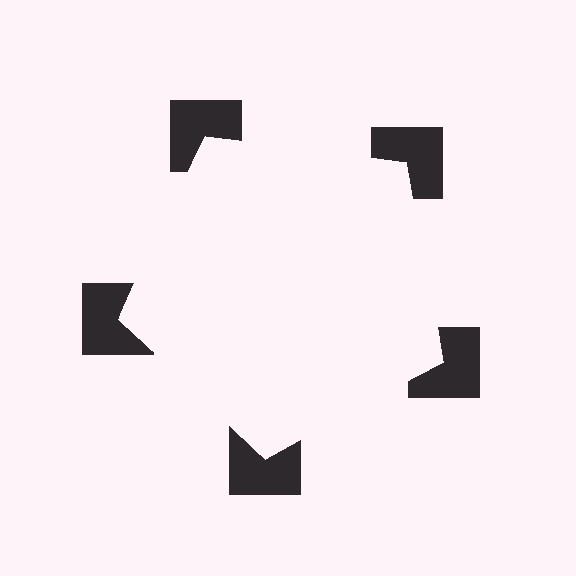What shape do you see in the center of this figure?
An illusory pentagon — its edges are inferred from the aligned wedge cuts in the notched squares, not physically drawn.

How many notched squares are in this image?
There are 5 — one at each vertex of the illusory pentagon.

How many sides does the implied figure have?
5 sides.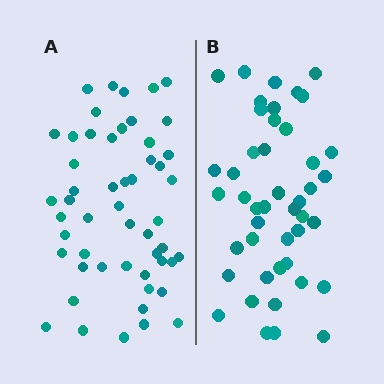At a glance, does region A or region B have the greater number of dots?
Region A (the left region) has more dots.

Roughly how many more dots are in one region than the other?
Region A has roughly 8 or so more dots than region B.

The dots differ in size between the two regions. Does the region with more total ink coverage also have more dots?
No. Region B has more total ink coverage because its dots are larger, but region A actually contains more individual dots. Total area can be misleading — the number of items is what matters here.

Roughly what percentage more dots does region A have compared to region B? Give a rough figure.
About 15% more.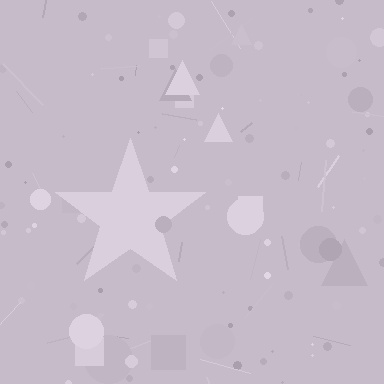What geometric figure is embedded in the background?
A star is embedded in the background.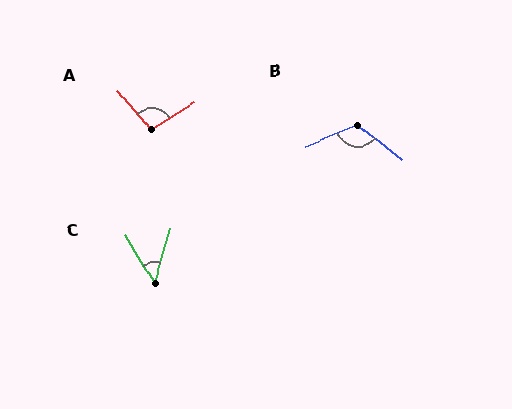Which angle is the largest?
B, at approximately 119 degrees.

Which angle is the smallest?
C, at approximately 46 degrees.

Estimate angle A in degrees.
Approximately 98 degrees.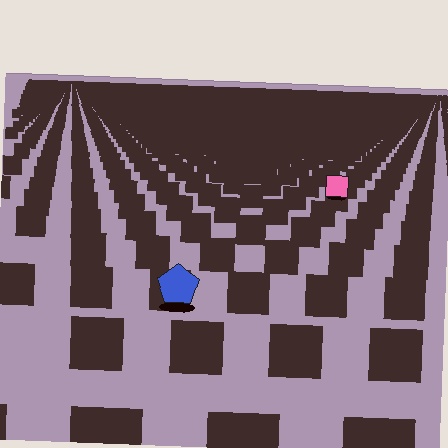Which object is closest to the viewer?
The blue pentagon is closest. The texture marks near it are larger and more spread out.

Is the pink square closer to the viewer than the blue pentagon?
No. The blue pentagon is closer — you can tell from the texture gradient: the ground texture is coarser near it.